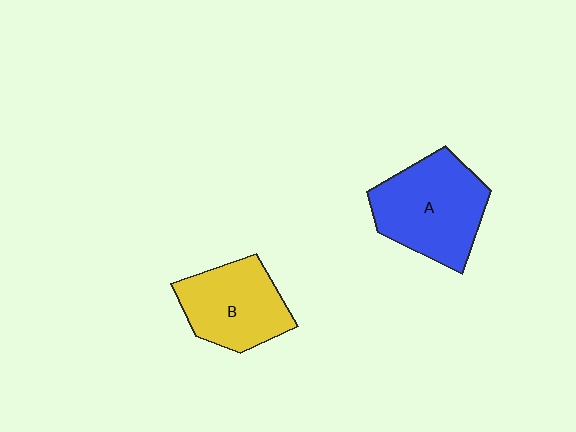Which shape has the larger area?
Shape A (blue).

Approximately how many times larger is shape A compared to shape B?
Approximately 1.2 times.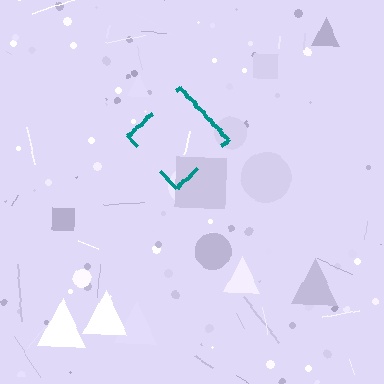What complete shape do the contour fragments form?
The contour fragments form a diamond.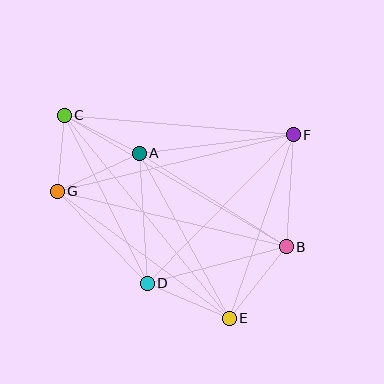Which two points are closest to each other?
Points C and G are closest to each other.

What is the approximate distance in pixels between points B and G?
The distance between B and G is approximately 236 pixels.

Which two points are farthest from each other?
Points C and E are farthest from each other.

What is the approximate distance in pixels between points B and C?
The distance between B and C is approximately 258 pixels.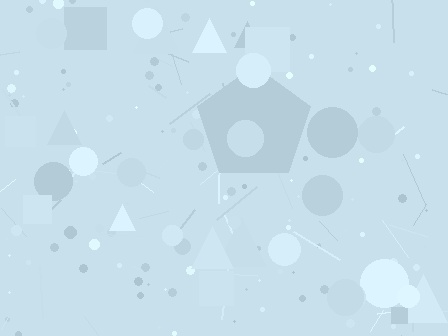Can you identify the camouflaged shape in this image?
The camouflaged shape is a pentagon.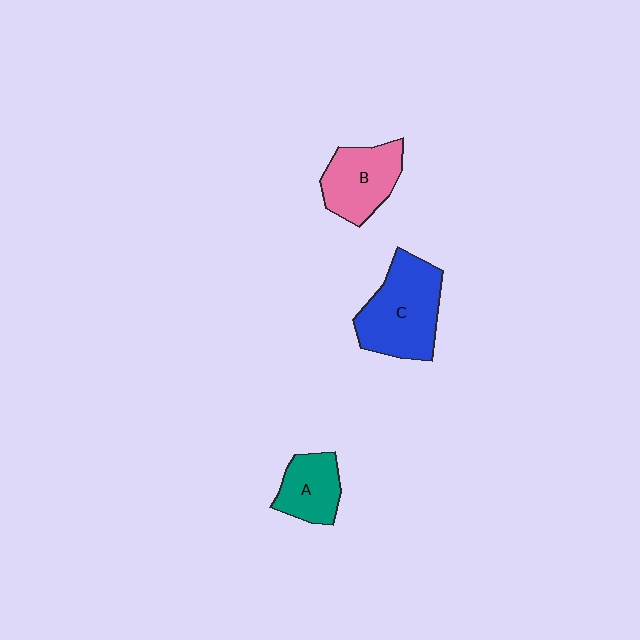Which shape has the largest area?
Shape C (blue).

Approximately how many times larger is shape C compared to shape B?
Approximately 1.4 times.